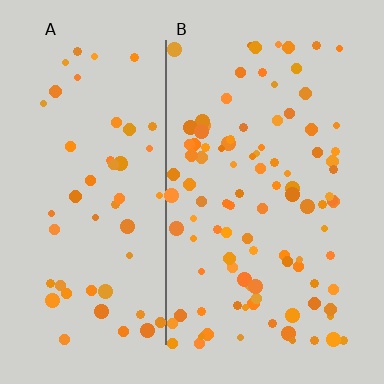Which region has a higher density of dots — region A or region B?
B (the right).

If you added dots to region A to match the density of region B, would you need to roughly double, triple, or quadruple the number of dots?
Approximately double.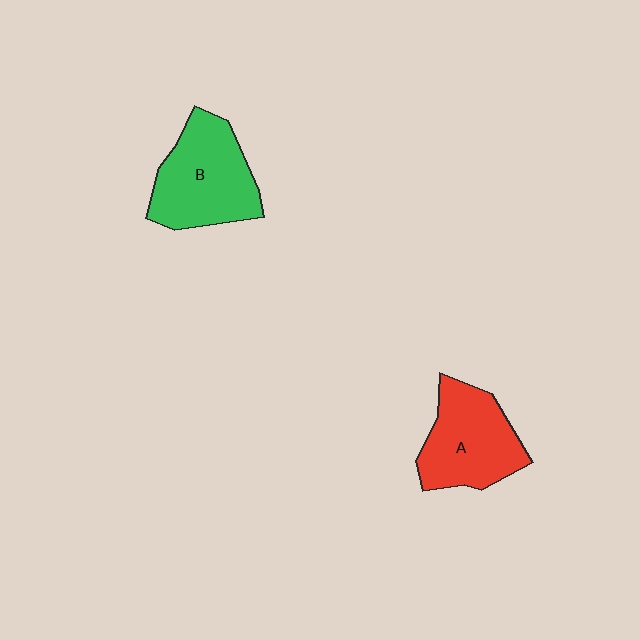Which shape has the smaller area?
Shape A (red).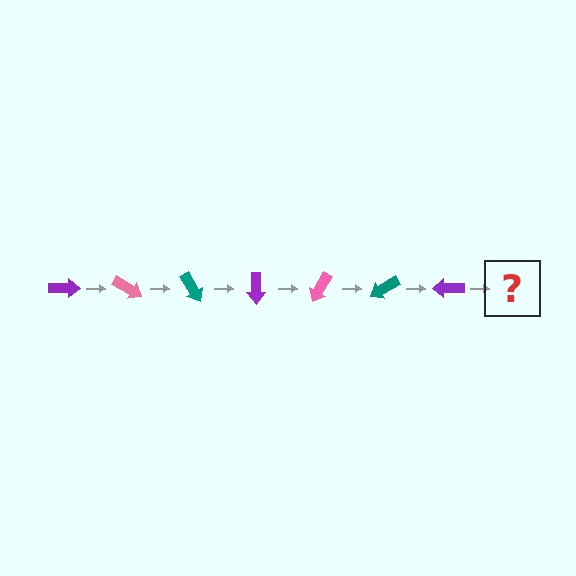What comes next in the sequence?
The next element should be a pink arrow, rotated 210 degrees from the start.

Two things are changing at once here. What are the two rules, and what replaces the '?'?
The two rules are that it rotates 30 degrees each step and the color cycles through purple, pink, and teal. The '?' should be a pink arrow, rotated 210 degrees from the start.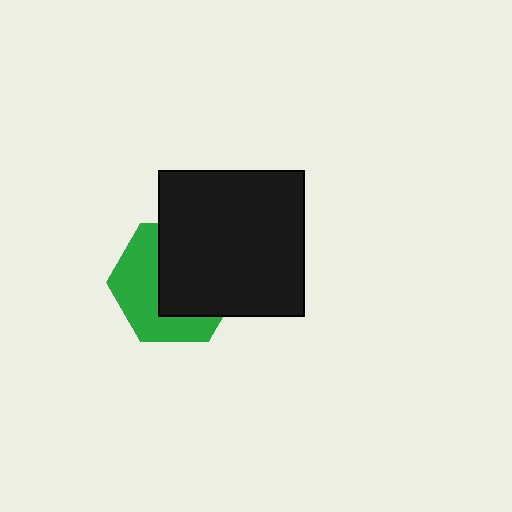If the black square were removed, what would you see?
You would see the complete green hexagon.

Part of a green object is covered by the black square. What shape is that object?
It is a hexagon.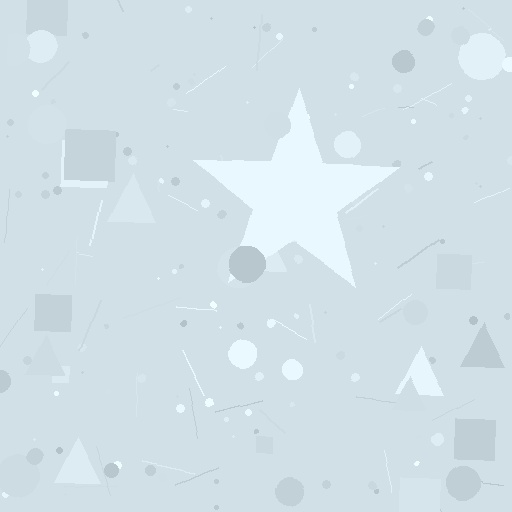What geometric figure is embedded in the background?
A star is embedded in the background.